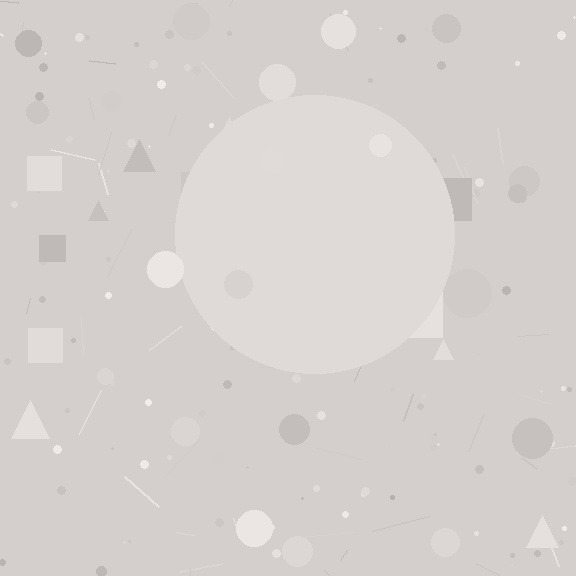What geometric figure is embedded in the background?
A circle is embedded in the background.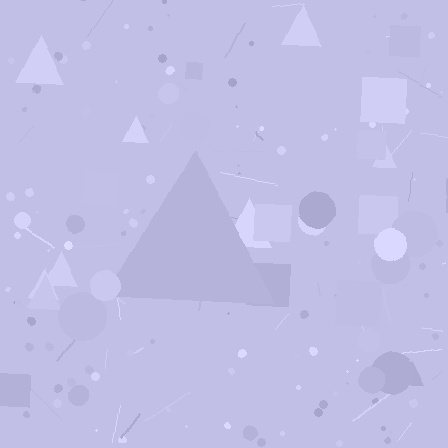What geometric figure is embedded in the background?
A triangle is embedded in the background.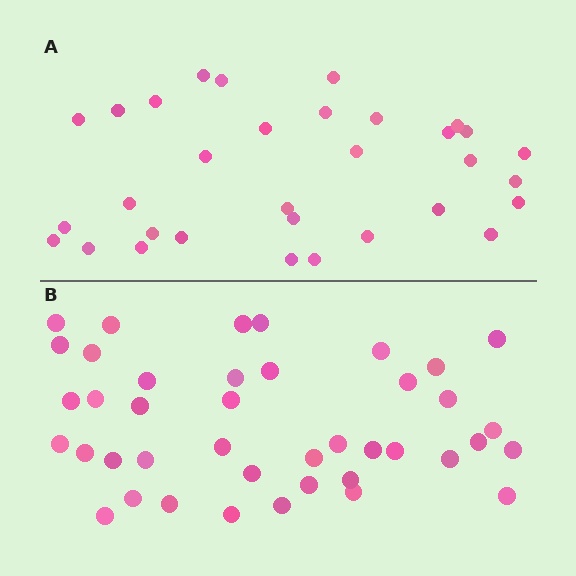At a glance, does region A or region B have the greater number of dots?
Region B (the bottom region) has more dots.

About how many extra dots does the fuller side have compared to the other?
Region B has roughly 8 or so more dots than region A.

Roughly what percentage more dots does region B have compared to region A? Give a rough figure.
About 30% more.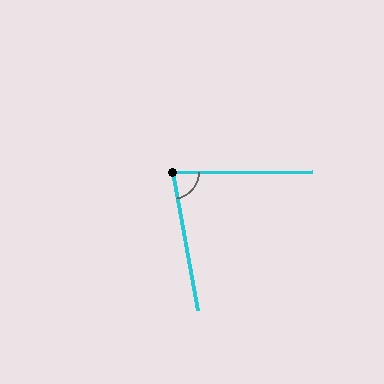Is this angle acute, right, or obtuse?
It is acute.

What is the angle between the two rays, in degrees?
Approximately 80 degrees.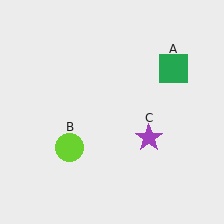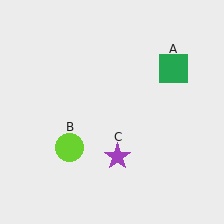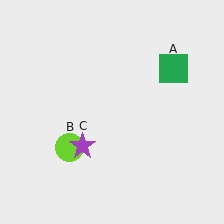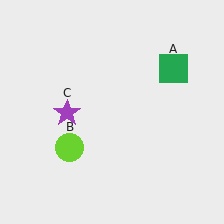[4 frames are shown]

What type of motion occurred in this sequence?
The purple star (object C) rotated clockwise around the center of the scene.